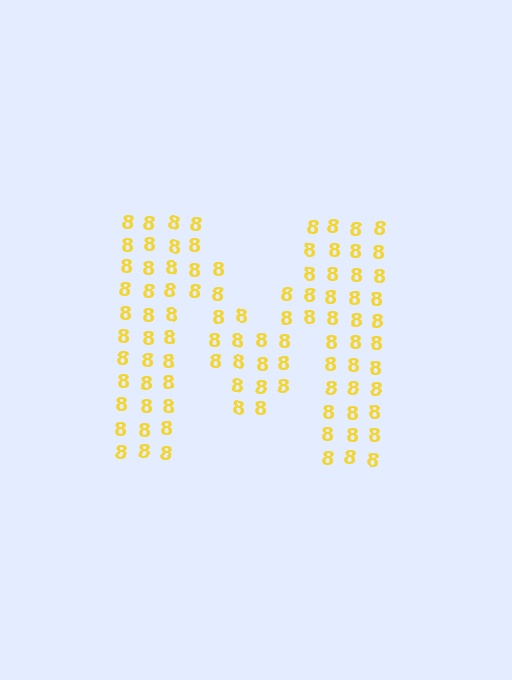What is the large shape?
The large shape is the letter M.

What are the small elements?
The small elements are digit 8's.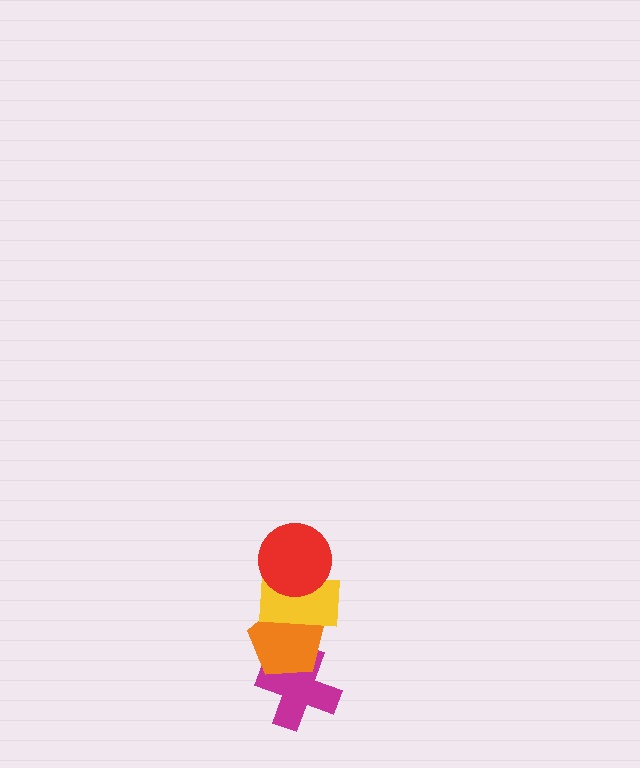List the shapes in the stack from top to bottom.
From top to bottom: the red circle, the yellow rectangle, the orange pentagon, the magenta cross.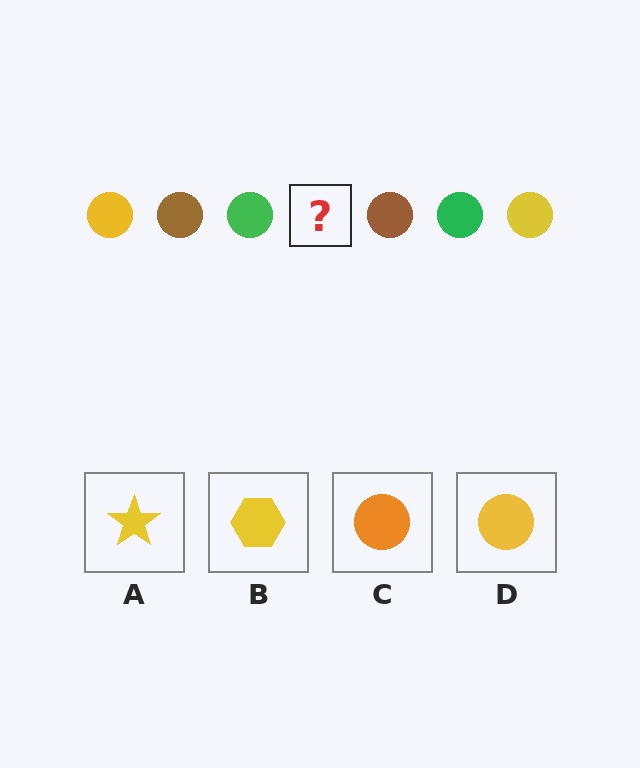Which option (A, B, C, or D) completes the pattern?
D.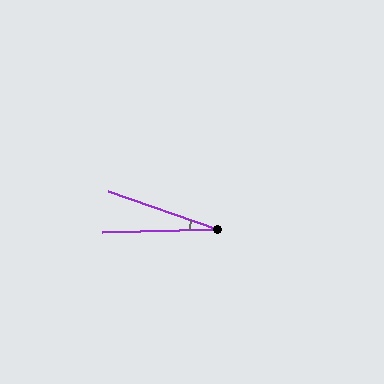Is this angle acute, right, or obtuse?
It is acute.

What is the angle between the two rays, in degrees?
Approximately 21 degrees.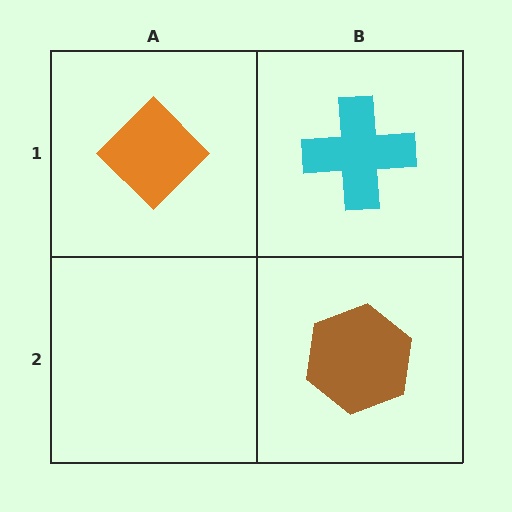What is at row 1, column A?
An orange diamond.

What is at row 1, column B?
A cyan cross.